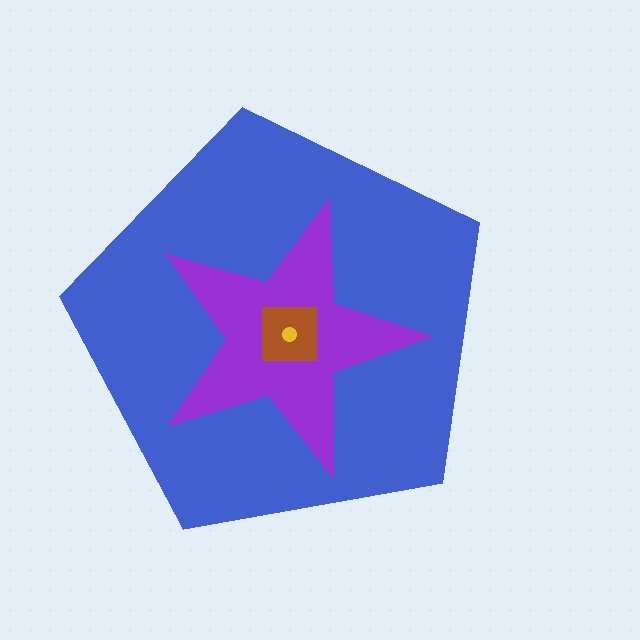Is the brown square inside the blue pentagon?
Yes.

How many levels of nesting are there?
4.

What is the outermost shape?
The blue pentagon.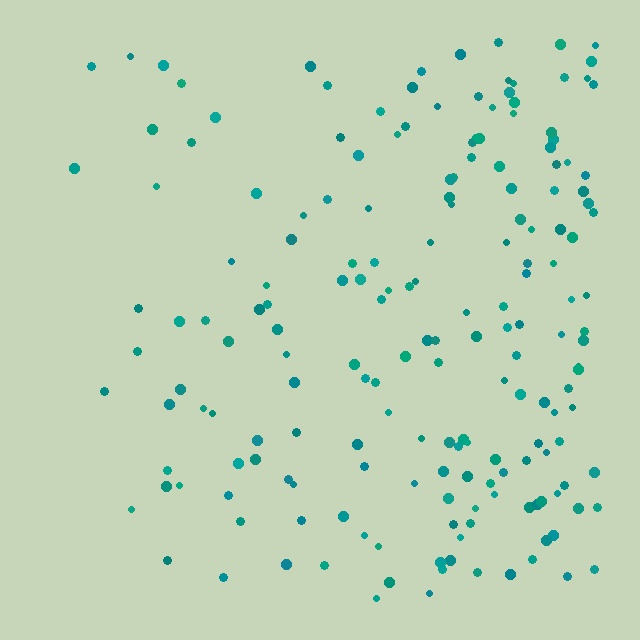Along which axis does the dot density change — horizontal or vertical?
Horizontal.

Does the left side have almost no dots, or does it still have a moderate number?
Still a moderate number, just noticeably fewer than the right.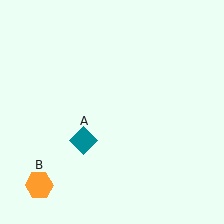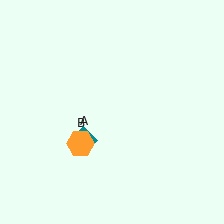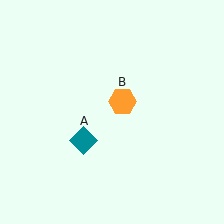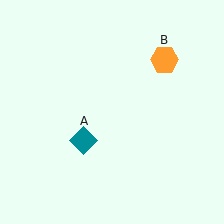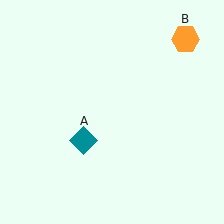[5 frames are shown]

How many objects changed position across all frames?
1 object changed position: orange hexagon (object B).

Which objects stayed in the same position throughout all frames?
Teal diamond (object A) remained stationary.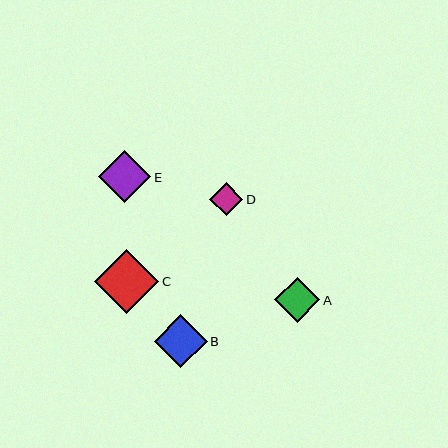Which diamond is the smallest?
Diamond D is the smallest with a size of approximately 33 pixels.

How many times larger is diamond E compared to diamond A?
Diamond E is approximately 1.2 times the size of diamond A.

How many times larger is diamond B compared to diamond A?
Diamond B is approximately 1.2 times the size of diamond A.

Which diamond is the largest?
Diamond C is the largest with a size of approximately 64 pixels.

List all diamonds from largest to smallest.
From largest to smallest: C, B, E, A, D.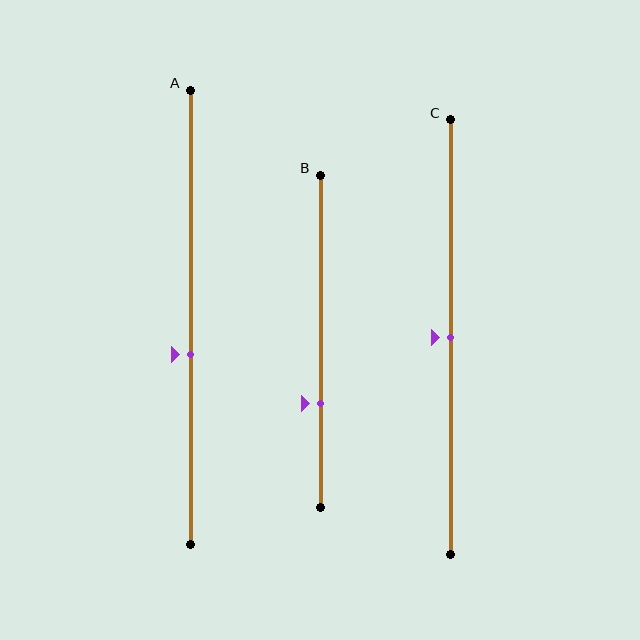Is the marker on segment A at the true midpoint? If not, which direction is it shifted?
No, the marker on segment A is shifted downward by about 8% of the segment length.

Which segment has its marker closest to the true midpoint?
Segment C has its marker closest to the true midpoint.